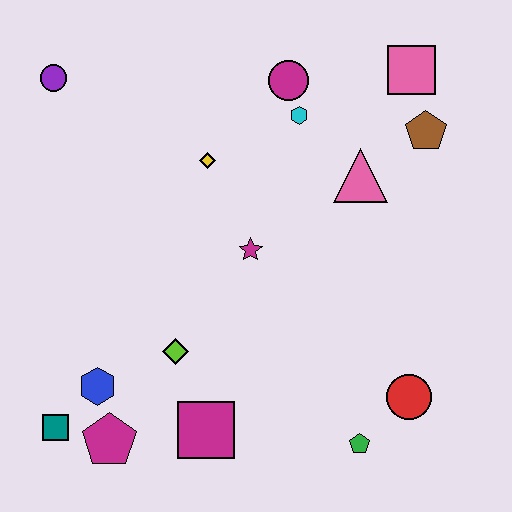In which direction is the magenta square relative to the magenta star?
The magenta square is below the magenta star.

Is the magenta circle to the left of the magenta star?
No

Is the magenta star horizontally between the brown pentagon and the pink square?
No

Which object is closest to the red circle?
The green pentagon is closest to the red circle.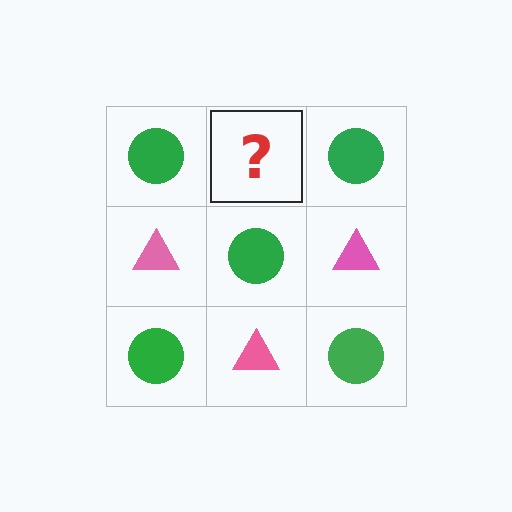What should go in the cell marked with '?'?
The missing cell should contain a pink triangle.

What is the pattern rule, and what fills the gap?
The rule is that it alternates green circle and pink triangle in a checkerboard pattern. The gap should be filled with a pink triangle.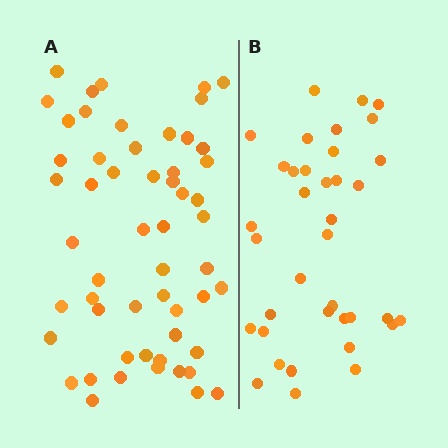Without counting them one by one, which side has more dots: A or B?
Region A (the left region) has more dots.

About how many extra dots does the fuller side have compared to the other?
Region A has approximately 20 more dots than region B.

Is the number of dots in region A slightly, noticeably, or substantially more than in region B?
Region A has substantially more. The ratio is roughly 1.5 to 1.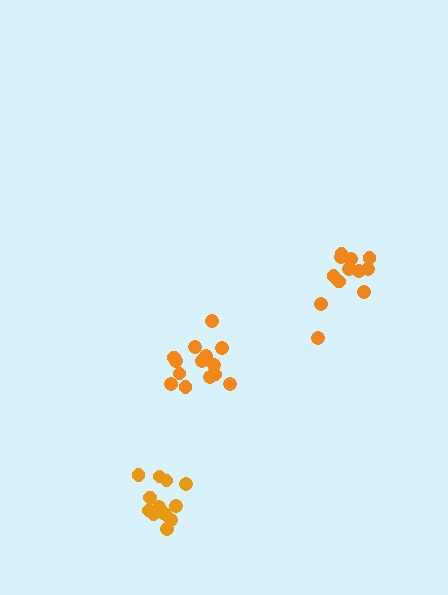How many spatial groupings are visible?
There are 3 spatial groupings.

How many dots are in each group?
Group 1: 12 dots, Group 2: 13 dots, Group 3: 14 dots (39 total).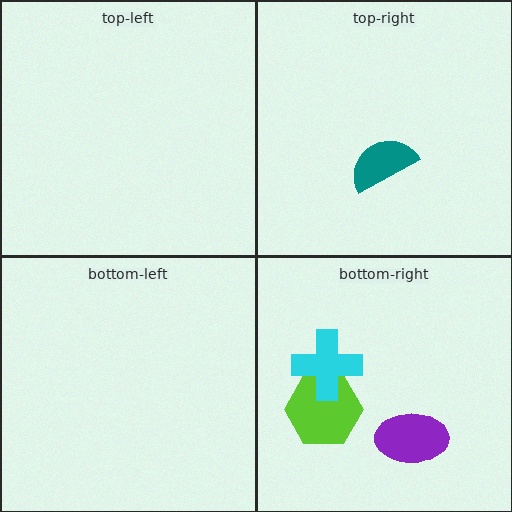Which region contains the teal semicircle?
The top-right region.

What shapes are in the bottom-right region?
The purple ellipse, the lime hexagon, the cyan cross.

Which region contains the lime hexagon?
The bottom-right region.